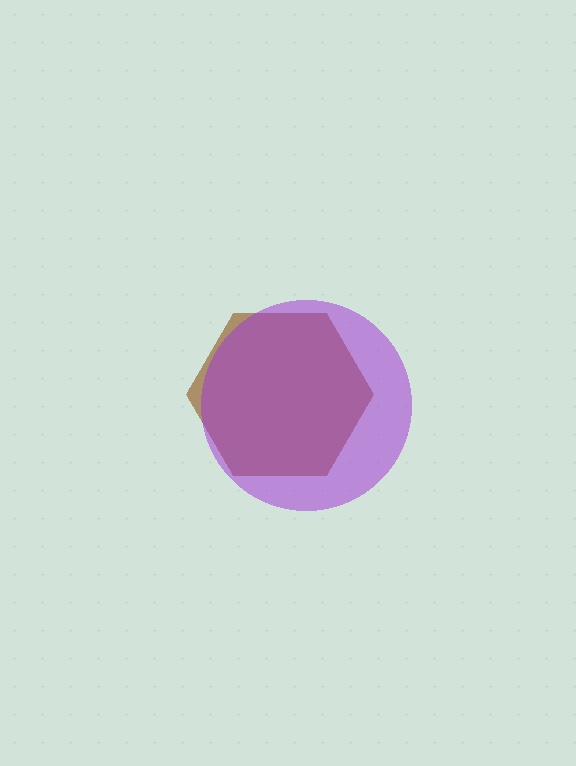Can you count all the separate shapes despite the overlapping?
Yes, there are 2 separate shapes.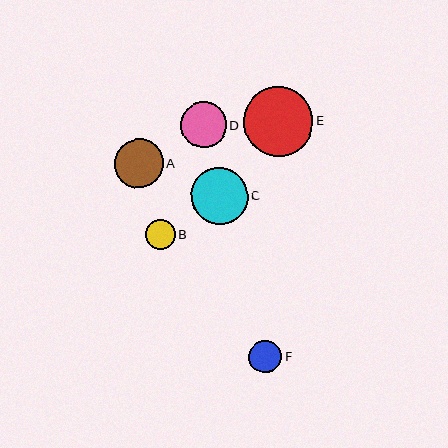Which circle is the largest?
Circle E is the largest with a size of approximately 69 pixels.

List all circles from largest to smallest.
From largest to smallest: E, C, A, D, F, B.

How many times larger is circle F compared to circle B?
Circle F is approximately 1.1 times the size of circle B.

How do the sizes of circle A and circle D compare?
Circle A and circle D are approximately the same size.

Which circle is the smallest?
Circle B is the smallest with a size of approximately 30 pixels.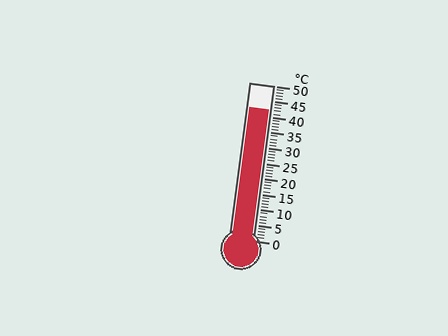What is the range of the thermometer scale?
The thermometer scale ranges from 0°C to 50°C.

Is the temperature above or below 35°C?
The temperature is above 35°C.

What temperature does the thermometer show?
The thermometer shows approximately 42°C.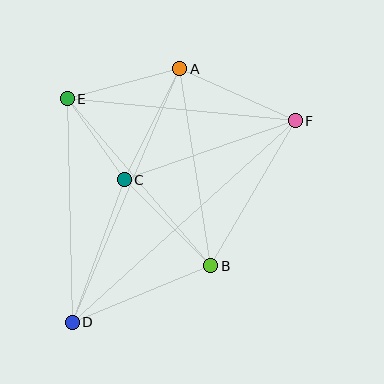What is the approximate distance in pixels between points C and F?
The distance between C and F is approximately 181 pixels.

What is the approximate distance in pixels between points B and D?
The distance between B and D is approximately 150 pixels.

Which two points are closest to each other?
Points C and E are closest to each other.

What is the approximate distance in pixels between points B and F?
The distance between B and F is approximately 168 pixels.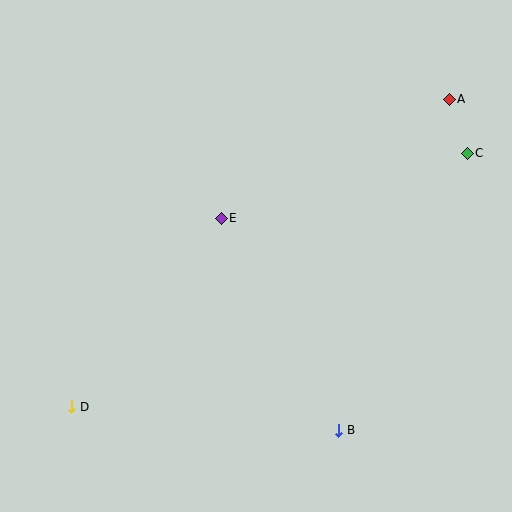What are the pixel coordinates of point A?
Point A is at (449, 99).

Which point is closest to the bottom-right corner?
Point B is closest to the bottom-right corner.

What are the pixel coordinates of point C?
Point C is at (467, 153).